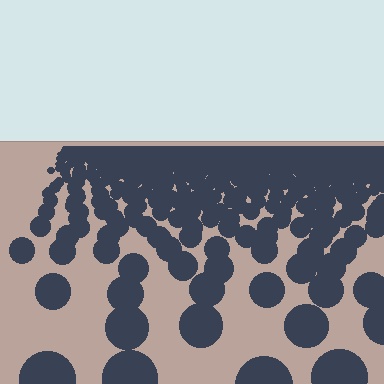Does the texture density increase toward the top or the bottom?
Density increases toward the top.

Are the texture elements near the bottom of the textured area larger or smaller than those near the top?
Larger. Near the bottom, elements are closer to the viewer and appear at a bigger on-screen size.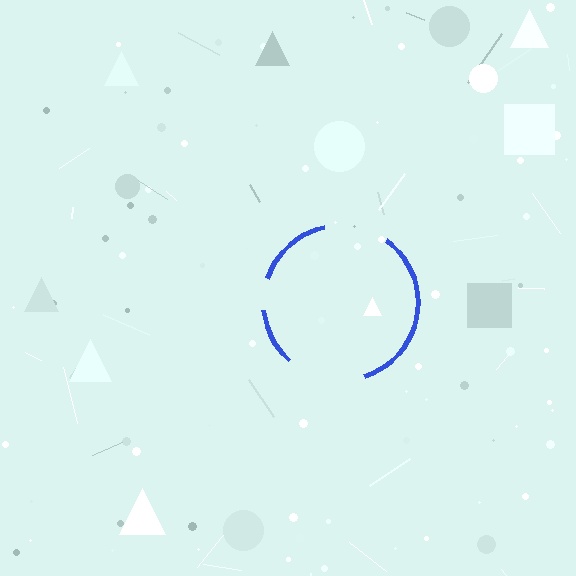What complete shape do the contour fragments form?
The contour fragments form a circle.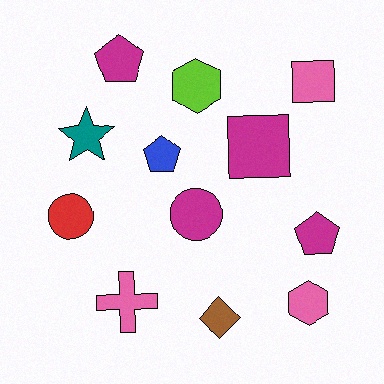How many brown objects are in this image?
There is 1 brown object.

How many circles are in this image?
There are 2 circles.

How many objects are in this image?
There are 12 objects.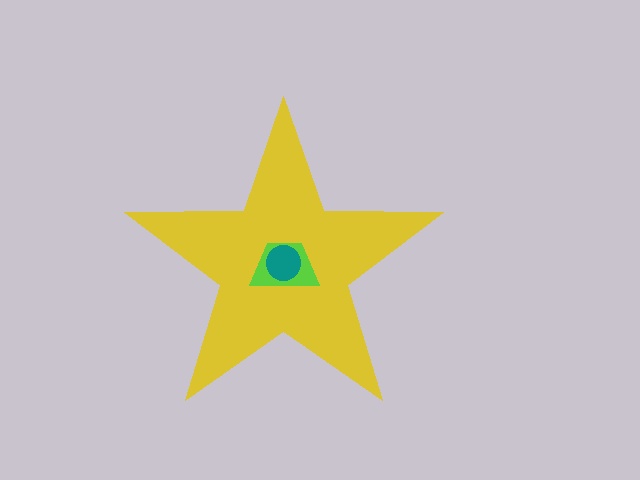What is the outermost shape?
The yellow star.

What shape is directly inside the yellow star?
The lime trapezoid.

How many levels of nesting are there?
3.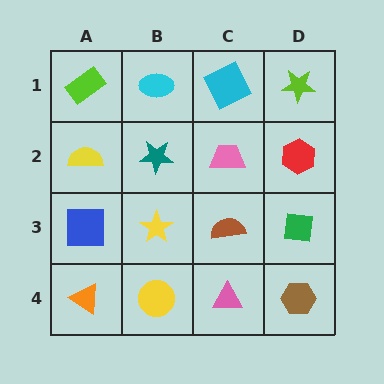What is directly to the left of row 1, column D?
A cyan square.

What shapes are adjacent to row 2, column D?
A lime star (row 1, column D), a green square (row 3, column D), a pink trapezoid (row 2, column C).